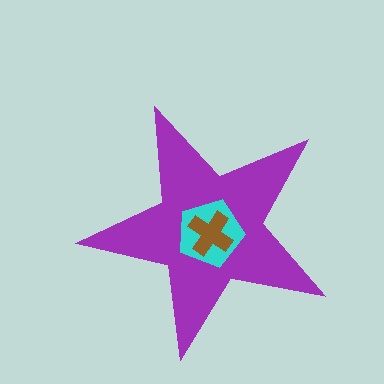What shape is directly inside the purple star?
The cyan pentagon.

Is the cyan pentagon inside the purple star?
Yes.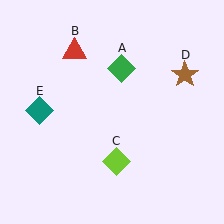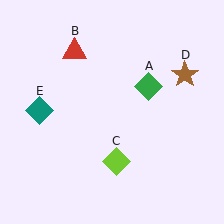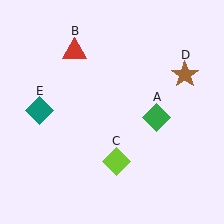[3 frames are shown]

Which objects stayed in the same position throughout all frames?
Red triangle (object B) and lime diamond (object C) and brown star (object D) and teal diamond (object E) remained stationary.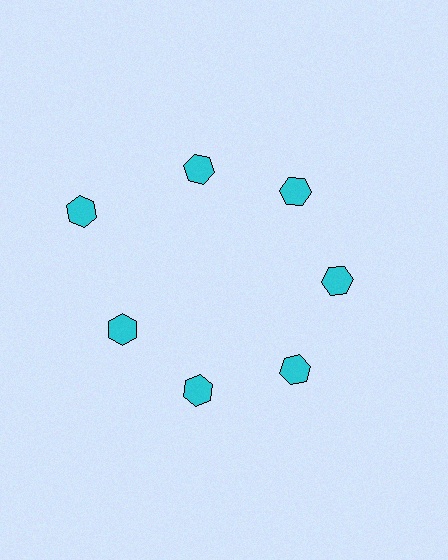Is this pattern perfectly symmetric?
No. The 7 cyan hexagons are arranged in a ring, but one element near the 10 o'clock position is pushed outward from the center, breaking the 7-fold rotational symmetry.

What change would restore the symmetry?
The symmetry would be restored by moving it inward, back onto the ring so that all 7 hexagons sit at equal angles and equal distance from the center.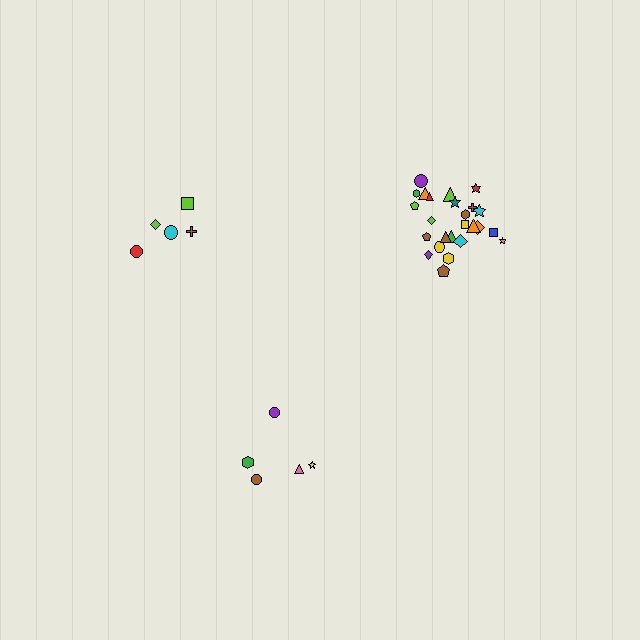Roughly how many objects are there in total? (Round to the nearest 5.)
Roughly 35 objects in total.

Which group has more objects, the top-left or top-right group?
The top-right group.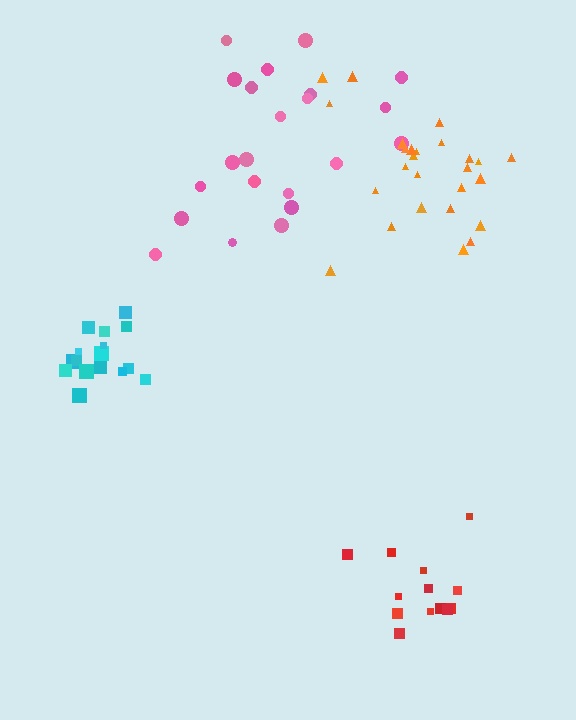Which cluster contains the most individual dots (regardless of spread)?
Orange (26).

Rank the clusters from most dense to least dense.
cyan, orange, red, pink.